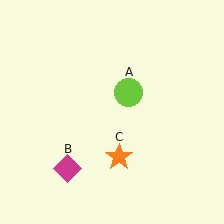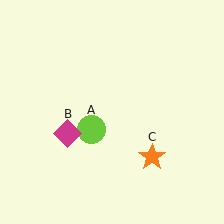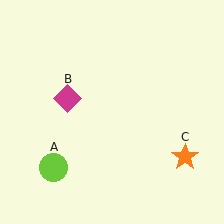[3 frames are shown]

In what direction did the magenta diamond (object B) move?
The magenta diamond (object B) moved up.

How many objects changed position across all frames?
3 objects changed position: lime circle (object A), magenta diamond (object B), orange star (object C).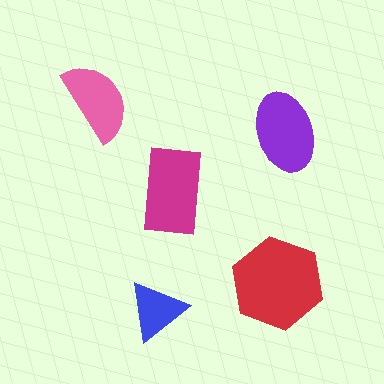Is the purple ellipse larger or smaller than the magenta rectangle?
Smaller.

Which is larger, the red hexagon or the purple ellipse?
The red hexagon.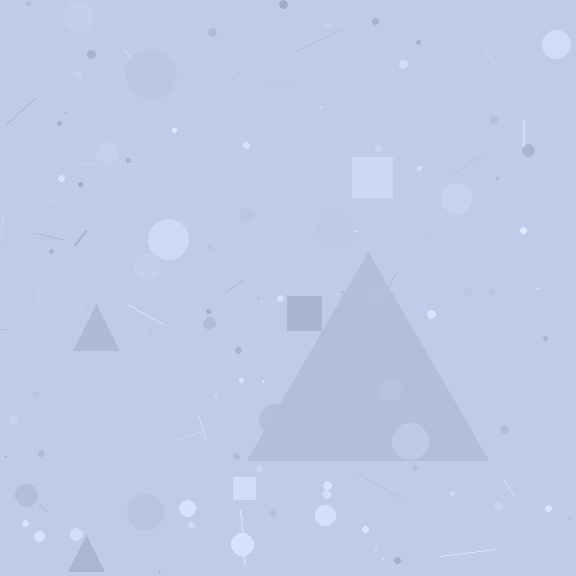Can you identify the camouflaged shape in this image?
The camouflaged shape is a triangle.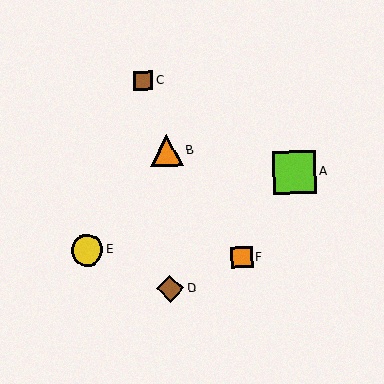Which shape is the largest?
The lime square (labeled A) is the largest.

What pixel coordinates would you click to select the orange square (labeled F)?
Click at (242, 257) to select the orange square F.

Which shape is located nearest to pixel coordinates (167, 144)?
The orange triangle (labeled B) at (167, 151) is nearest to that location.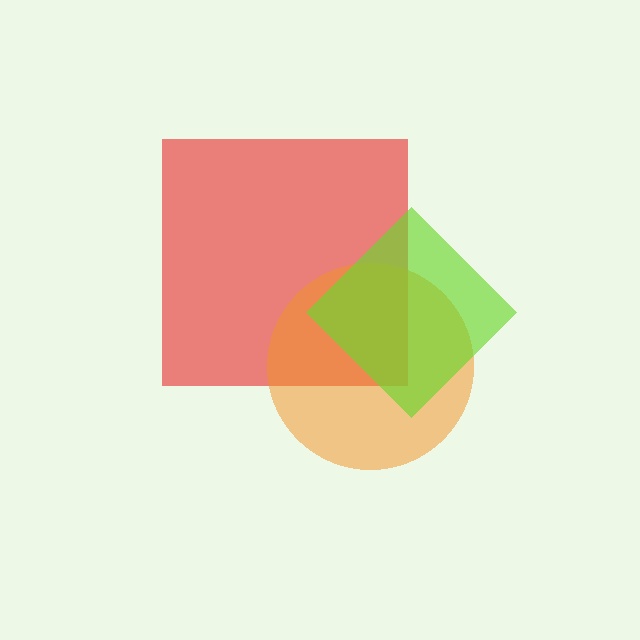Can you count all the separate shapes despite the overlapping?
Yes, there are 3 separate shapes.